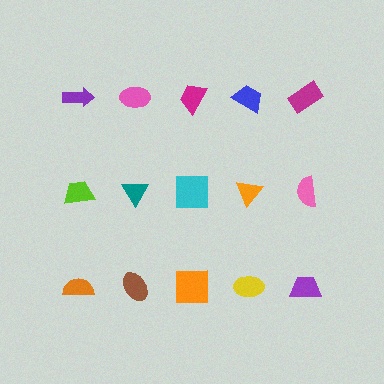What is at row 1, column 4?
A blue trapezoid.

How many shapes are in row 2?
5 shapes.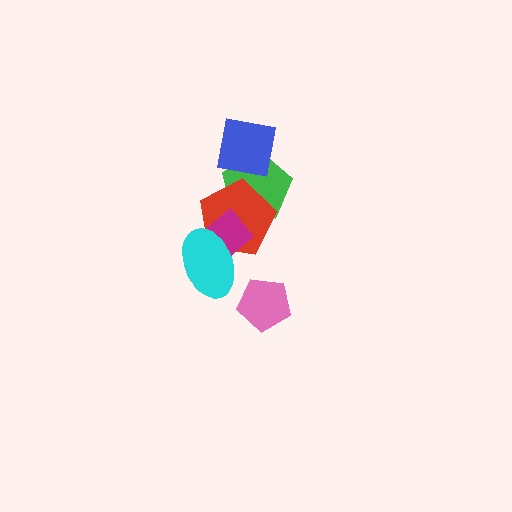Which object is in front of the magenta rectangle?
The cyan ellipse is in front of the magenta rectangle.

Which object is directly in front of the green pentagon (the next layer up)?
The red pentagon is directly in front of the green pentagon.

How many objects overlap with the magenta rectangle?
2 objects overlap with the magenta rectangle.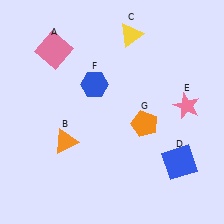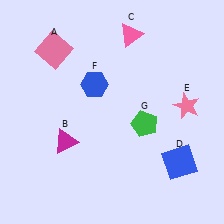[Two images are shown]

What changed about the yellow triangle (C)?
In Image 1, C is yellow. In Image 2, it changed to pink.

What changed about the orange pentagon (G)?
In Image 1, G is orange. In Image 2, it changed to green.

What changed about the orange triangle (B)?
In Image 1, B is orange. In Image 2, it changed to magenta.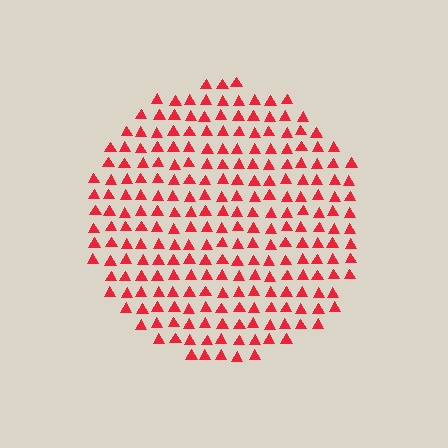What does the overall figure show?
The overall figure shows a circle.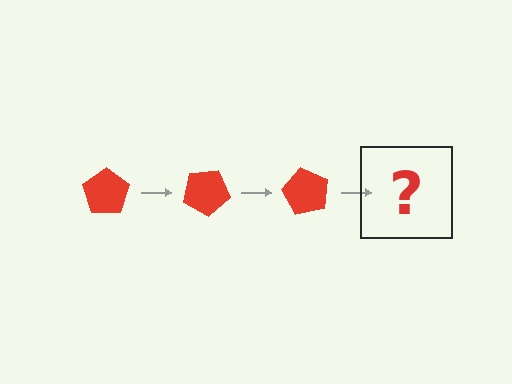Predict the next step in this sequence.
The next step is a red pentagon rotated 90 degrees.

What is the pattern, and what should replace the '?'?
The pattern is that the pentagon rotates 30 degrees each step. The '?' should be a red pentagon rotated 90 degrees.